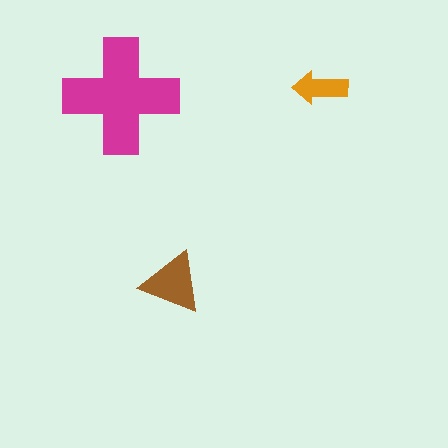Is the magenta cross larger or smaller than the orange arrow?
Larger.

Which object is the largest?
The magenta cross.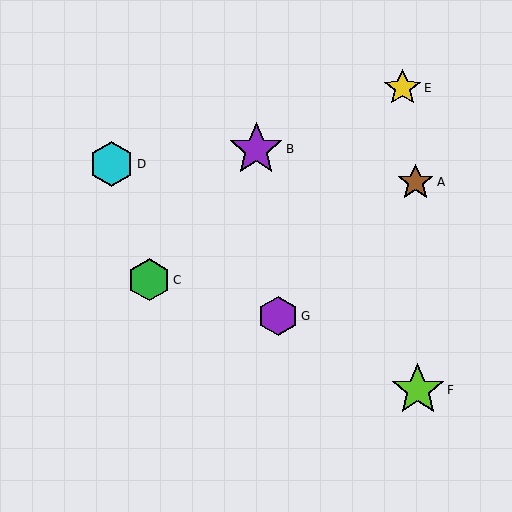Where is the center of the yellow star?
The center of the yellow star is at (402, 88).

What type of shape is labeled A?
Shape A is a brown star.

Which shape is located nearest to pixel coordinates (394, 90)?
The yellow star (labeled E) at (402, 88) is nearest to that location.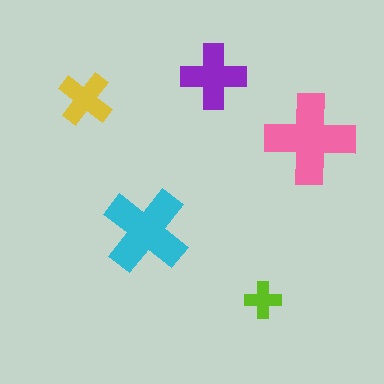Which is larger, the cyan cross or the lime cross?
The cyan one.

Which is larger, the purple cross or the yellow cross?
The purple one.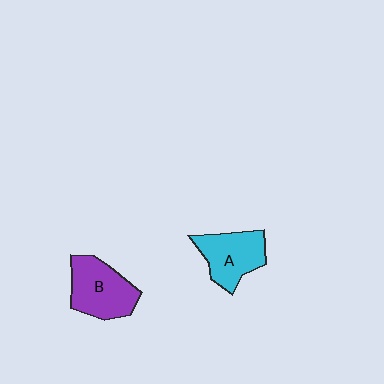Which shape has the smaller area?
Shape A (cyan).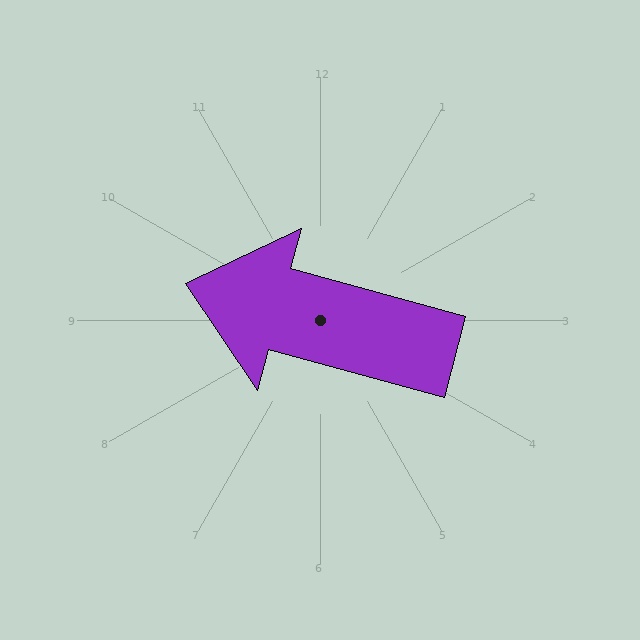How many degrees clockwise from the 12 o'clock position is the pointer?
Approximately 285 degrees.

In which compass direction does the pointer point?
West.